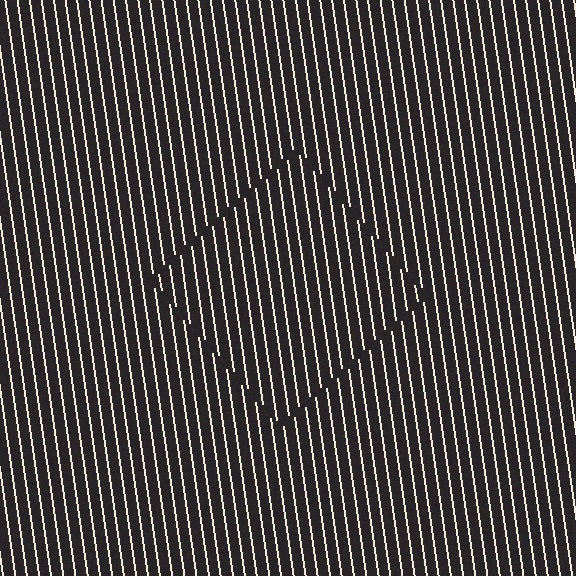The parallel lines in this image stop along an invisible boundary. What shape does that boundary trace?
An illusory square. The interior of the shape contains the same grating, shifted by half a period — the contour is defined by the phase discontinuity where line-ends from the inner and outer gratings abut.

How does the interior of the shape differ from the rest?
The interior of the shape contains the same grating, shifted by half a period — the contour is defined by the phase discontinuity where line-ends from the inner and outer gratings abut.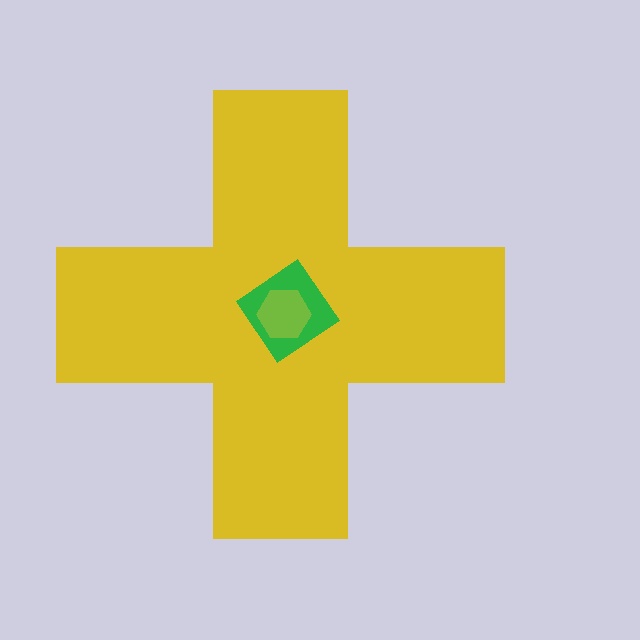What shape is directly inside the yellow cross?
The green diamond.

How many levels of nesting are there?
3.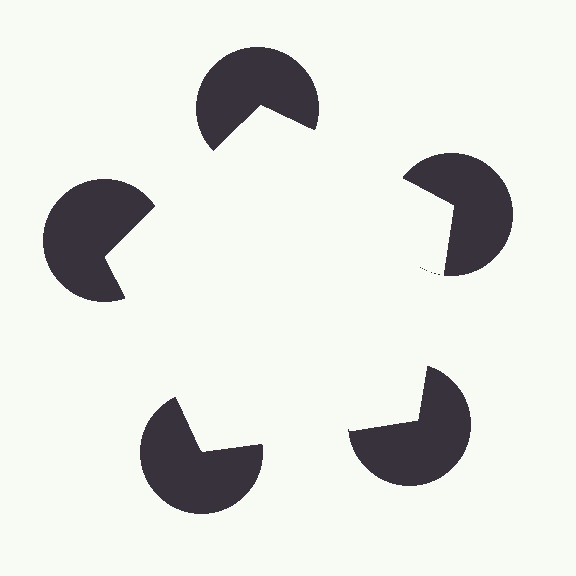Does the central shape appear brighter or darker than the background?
It typically appears slightly brighter than the background, even though no actual brightness change is drawn.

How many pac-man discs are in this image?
There are 5 — one at each vertex of the illusory pentagon.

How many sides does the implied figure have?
5 sides.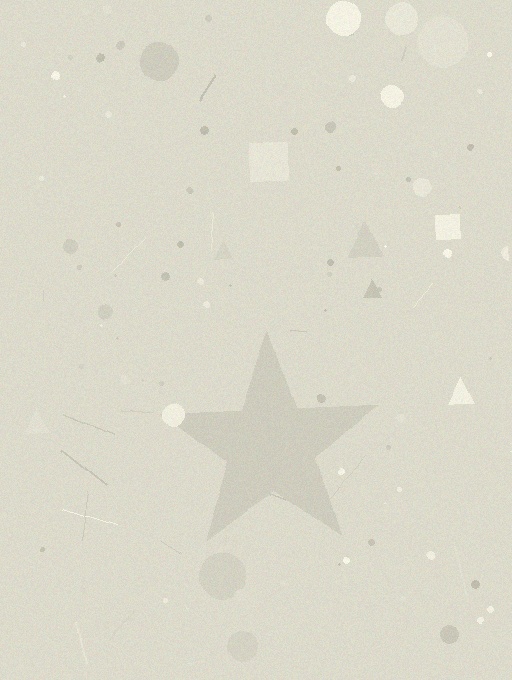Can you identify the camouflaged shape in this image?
The camouflaged shape is a star.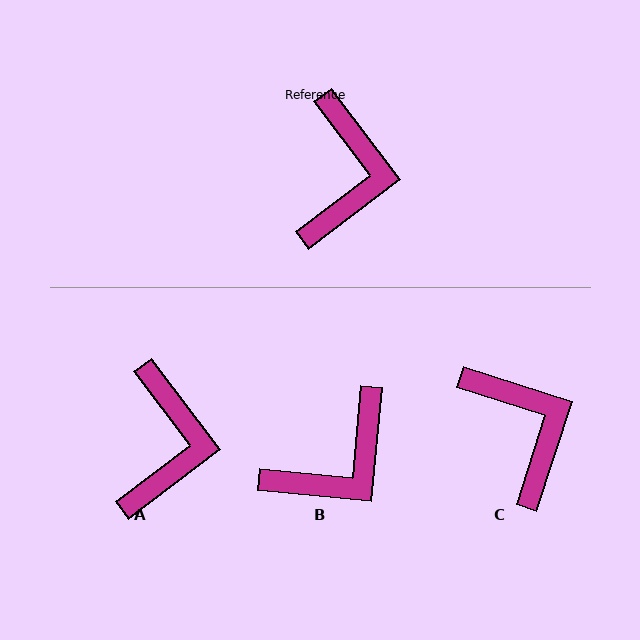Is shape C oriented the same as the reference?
No, it is off by about 35 degrees.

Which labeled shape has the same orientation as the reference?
A.